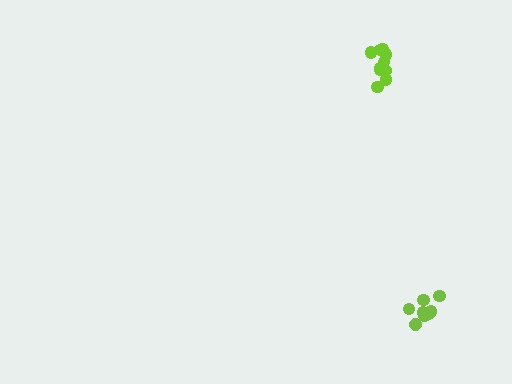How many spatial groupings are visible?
There are 2 spatial groupings.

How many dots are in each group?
Group 1: 9 dots, Group 2: 11 dots (20 total).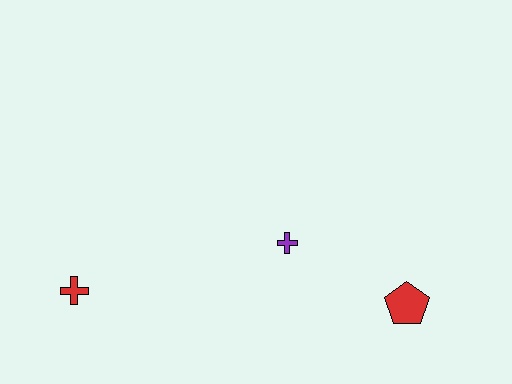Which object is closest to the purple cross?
The red pentagon is closest to the purple cross.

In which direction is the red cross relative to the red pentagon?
The red cross is to the left of the red pentagon.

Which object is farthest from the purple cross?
The red cross is farthest from the purple cross.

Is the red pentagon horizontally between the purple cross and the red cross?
No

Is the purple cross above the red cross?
Yes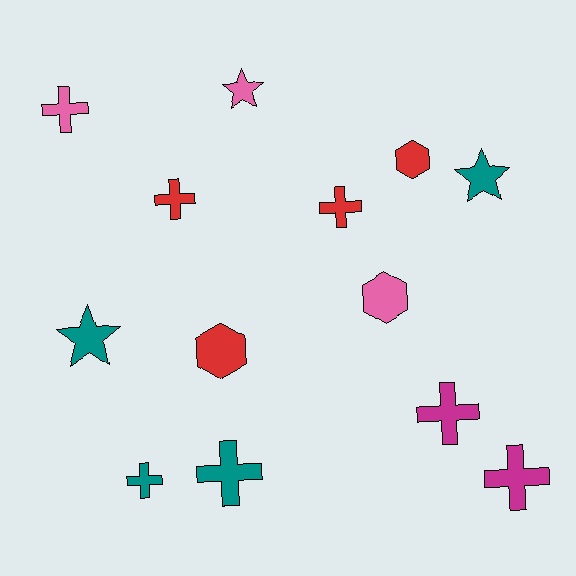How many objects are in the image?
There are 13 objects.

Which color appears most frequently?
Teal, with 4 objects.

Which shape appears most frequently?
Cross, with 7 objects.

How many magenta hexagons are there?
There are no magenta hexagons.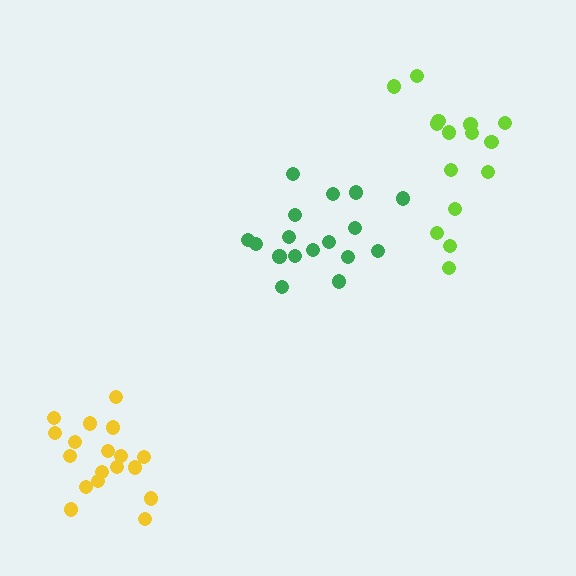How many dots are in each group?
Group 1: 15 dots, Group 2: 18 dots, Group 3: 17 dots (50 total).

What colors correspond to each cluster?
The clusters are colored: lime, yellow, green.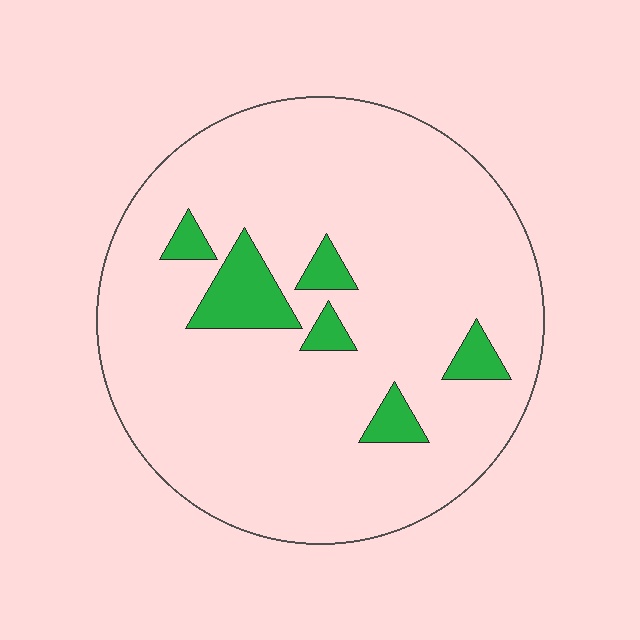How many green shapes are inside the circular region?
6.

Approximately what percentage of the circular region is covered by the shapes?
Approximately 10%.